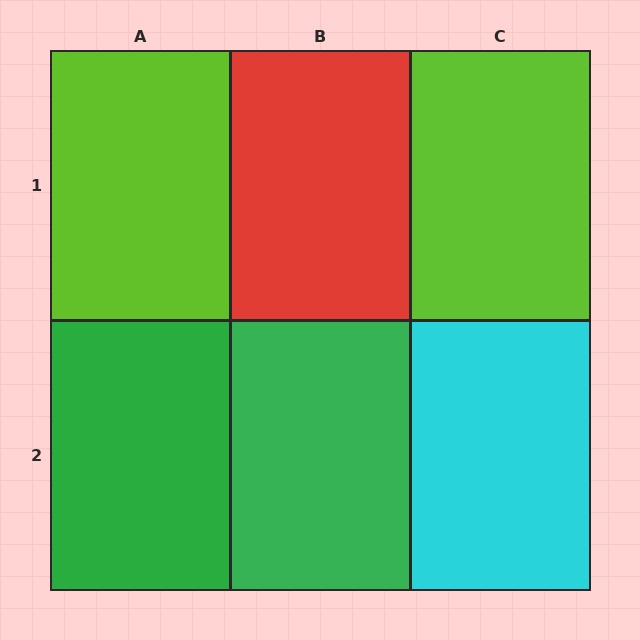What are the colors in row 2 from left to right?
Green, green, cyan.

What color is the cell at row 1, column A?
Lime.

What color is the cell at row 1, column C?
Lime.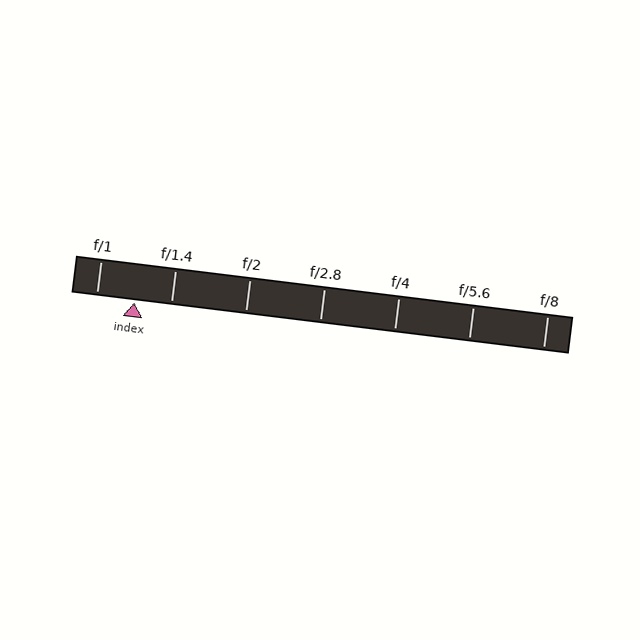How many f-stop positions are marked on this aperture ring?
There are 7 f-stop positions marked.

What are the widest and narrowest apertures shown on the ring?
The widest aperture shown is f/1 and the narrowest is f/8.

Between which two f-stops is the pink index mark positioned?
The index mark is between f/1 and f/1.4.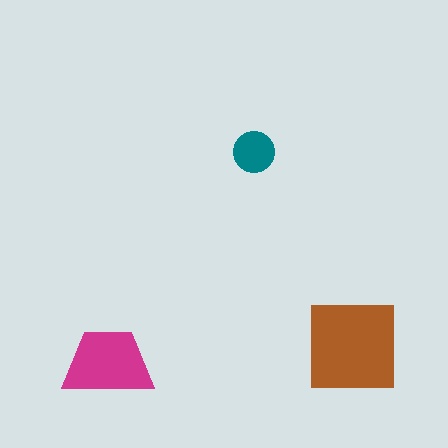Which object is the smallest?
The teal circle.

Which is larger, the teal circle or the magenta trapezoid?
The magenta trapezoid.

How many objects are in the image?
There are 3 objects in the image.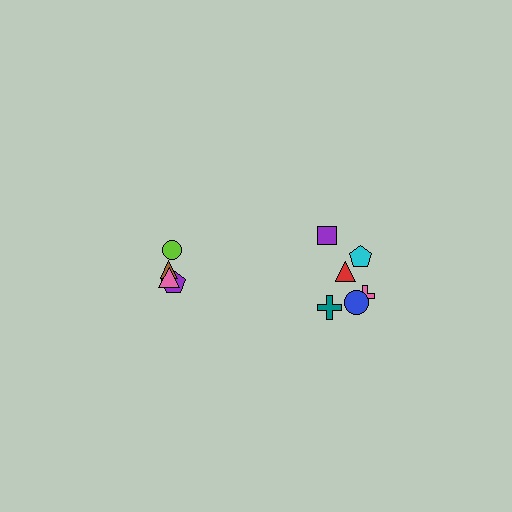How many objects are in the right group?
There are 6 objects.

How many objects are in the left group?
There are 4 objects.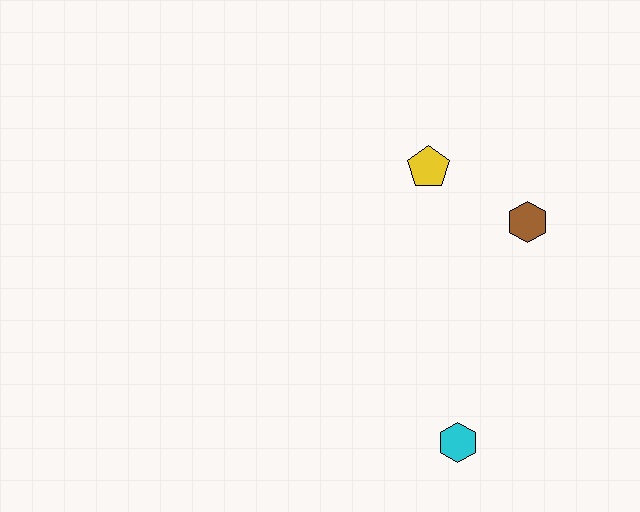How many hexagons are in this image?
There are 2 hexagons.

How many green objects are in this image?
There are no green objects.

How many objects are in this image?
There are 3 objects.